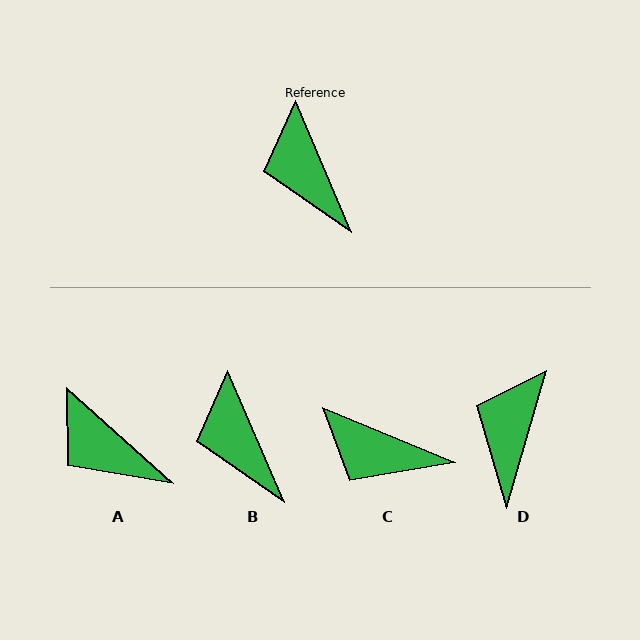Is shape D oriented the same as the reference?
No, it is off by about 39 degrees.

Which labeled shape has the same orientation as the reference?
B.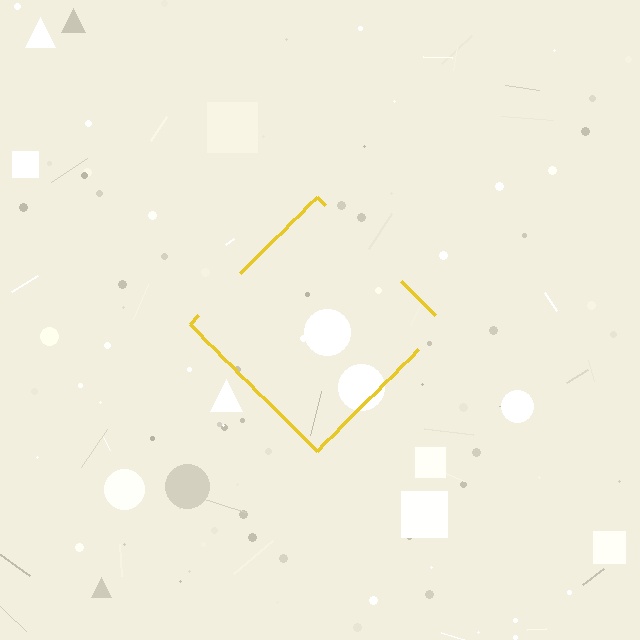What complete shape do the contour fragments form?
The contour fragments form a diamond.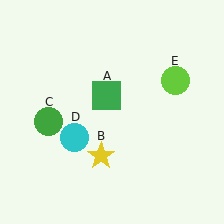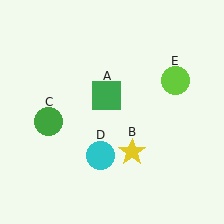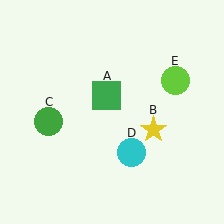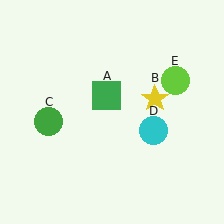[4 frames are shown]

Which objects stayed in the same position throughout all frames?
Green square (object A) and green circle (object C) and lime circle (object E) remained stationary.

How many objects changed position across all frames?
2 objects changed position: yellow star (object B), cyan circle (object D).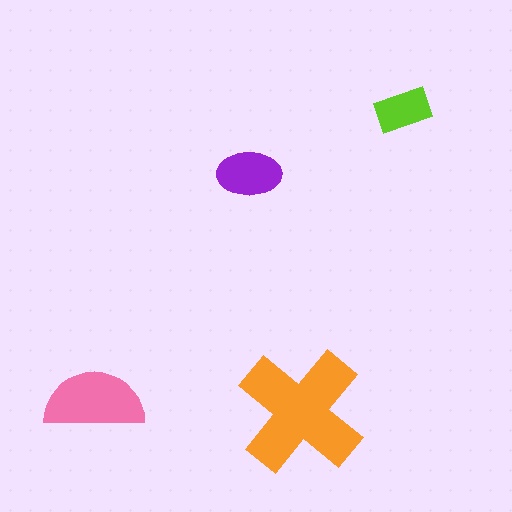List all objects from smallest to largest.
The lime rectangle, the purple ellipse, the pink semicircle, the orange cross.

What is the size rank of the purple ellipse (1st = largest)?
3rd.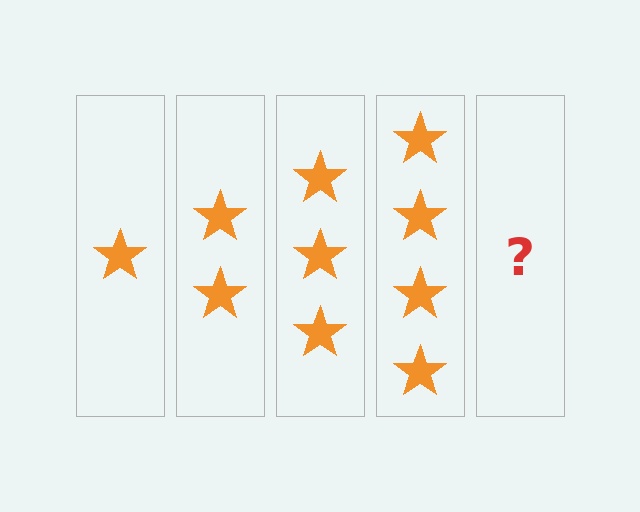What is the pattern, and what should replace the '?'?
The pattern is that each step adds one more star. The '?' should be 5 stars.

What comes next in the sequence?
The next element should be 5 stars.